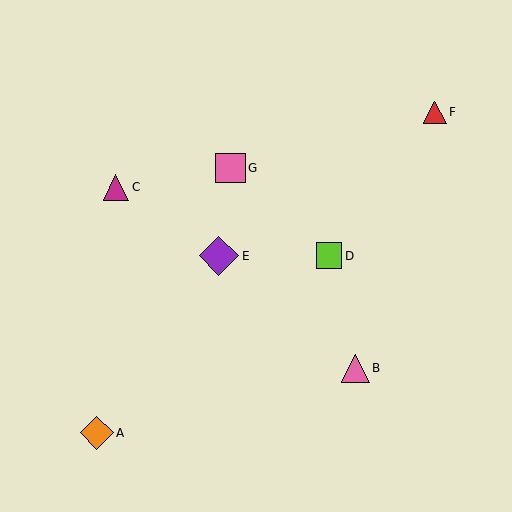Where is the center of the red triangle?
The center of the red triangle is at (435, 112).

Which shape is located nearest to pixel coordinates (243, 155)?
The pink square (labeled G) at (231, 168) is nearest to that location.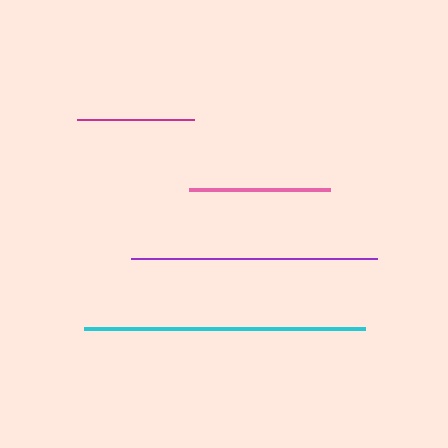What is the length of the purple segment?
The purple segment is approximately 246 pixels long.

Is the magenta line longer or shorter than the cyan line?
The cyan line is longer than the magenta line.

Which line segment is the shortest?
The magenta line is the shortest at approximately 117 pixels.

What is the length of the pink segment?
The pink segment is approximately 141 pixels long.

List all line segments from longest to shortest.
From longest to shortest: cyan, purple, pink, magenta.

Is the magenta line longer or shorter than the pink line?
The pink line is longer than the magenta line.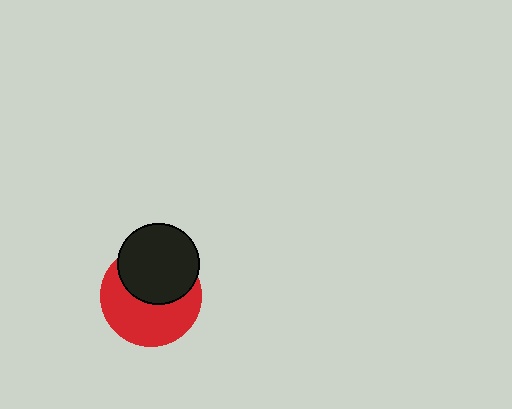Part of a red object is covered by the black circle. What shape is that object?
It is a circle.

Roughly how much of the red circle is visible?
About half of it is visible (roughly 56%).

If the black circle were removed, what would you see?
You would see the complete red circle.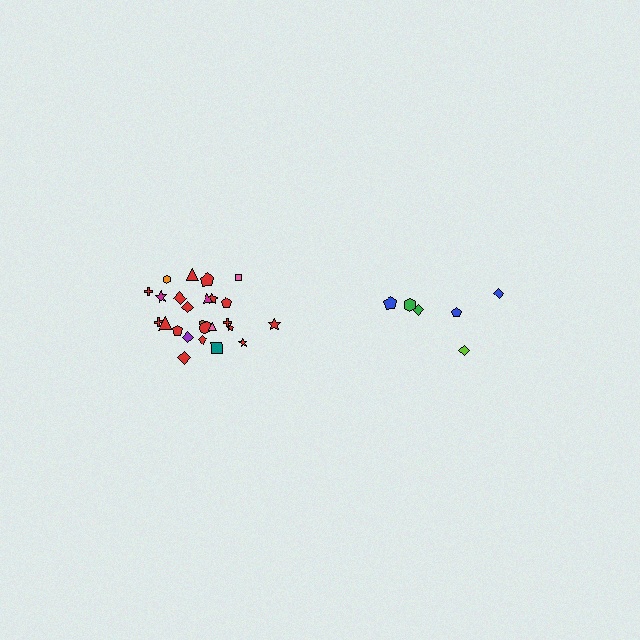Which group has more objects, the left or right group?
The left group.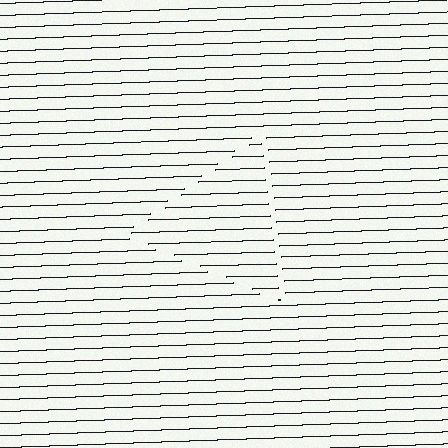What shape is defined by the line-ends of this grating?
An illusory triangle. The interior of the shape contains the same grating, shifted by half a period — the contour is defined by the phase discontinuity where line-ends from the inner and outer gratings abut.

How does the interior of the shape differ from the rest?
The interior of the shape contains the same grating, shifted by half a period — the contour is defined by the phase discontinuity where line-ends from the inner and outer gratings abut.